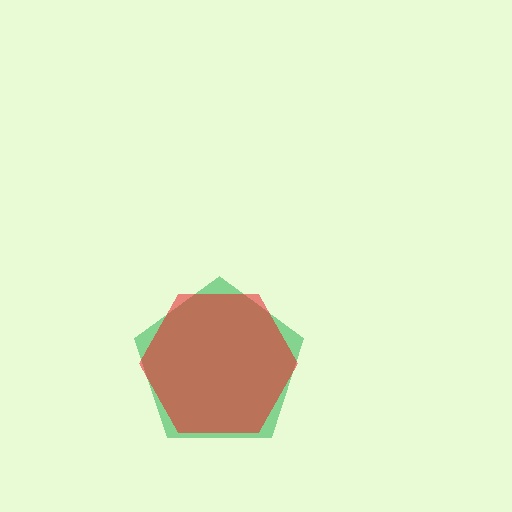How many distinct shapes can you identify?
There are 2 distinct shapes: a green pentagon, a red hexagon.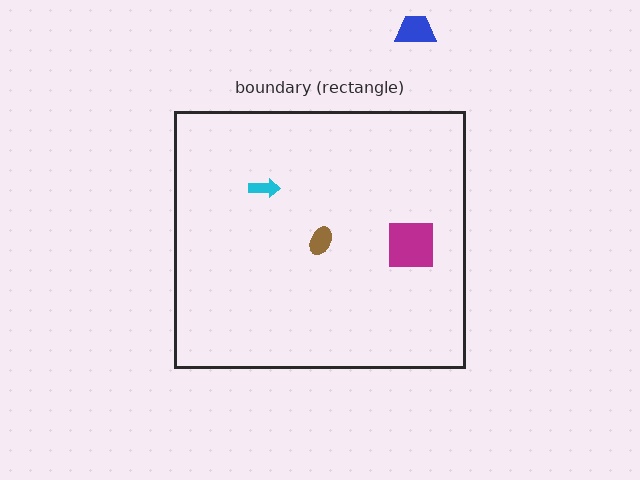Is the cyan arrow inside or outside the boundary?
Inside.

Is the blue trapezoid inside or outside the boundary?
Outside.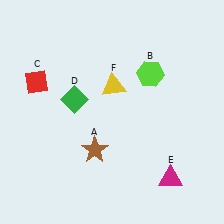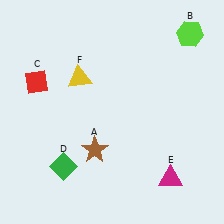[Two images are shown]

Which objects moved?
The objects that moved are: the lime hexagon (B), the green diamond (D), the yellow triangle (F).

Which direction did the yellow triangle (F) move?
The yellow triangle (F) moved left.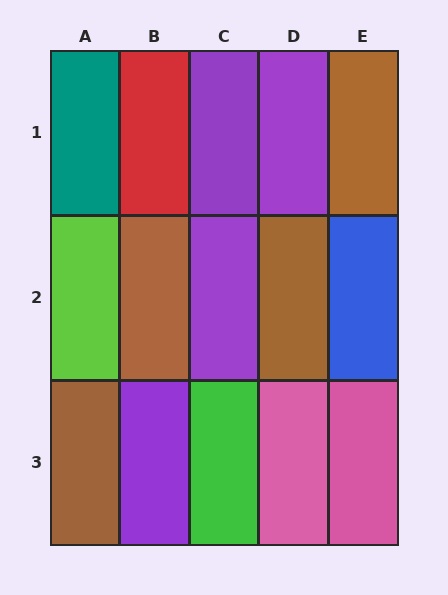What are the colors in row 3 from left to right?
Brown, purple, green, pink, pink.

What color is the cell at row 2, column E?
Blue.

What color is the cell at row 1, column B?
Red.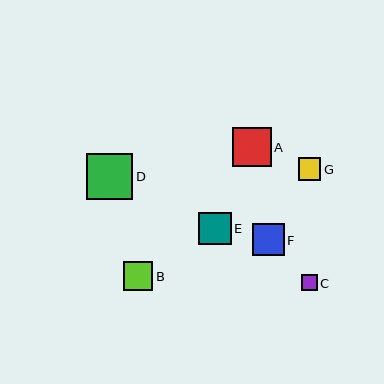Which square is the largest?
Square D is the largest with a size of approximately 46 pixels.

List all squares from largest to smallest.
From largest to smallest: D, A, F, E, B, G, C.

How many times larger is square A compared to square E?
Square A is approximately 1.2 times the size of square E.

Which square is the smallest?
Square C is the smallest with a size of approximately 16 pixels.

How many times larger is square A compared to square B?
Square A is approximately 1.3 times the size of square B.